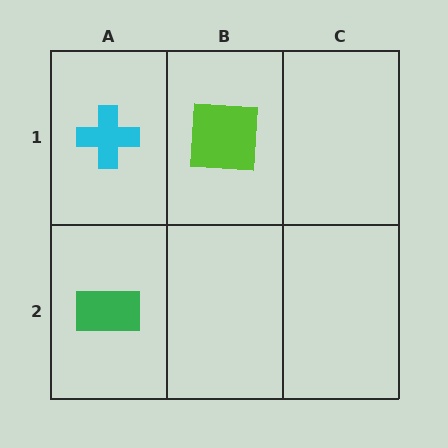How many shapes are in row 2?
1 shape.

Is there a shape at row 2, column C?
No, that cell is empty.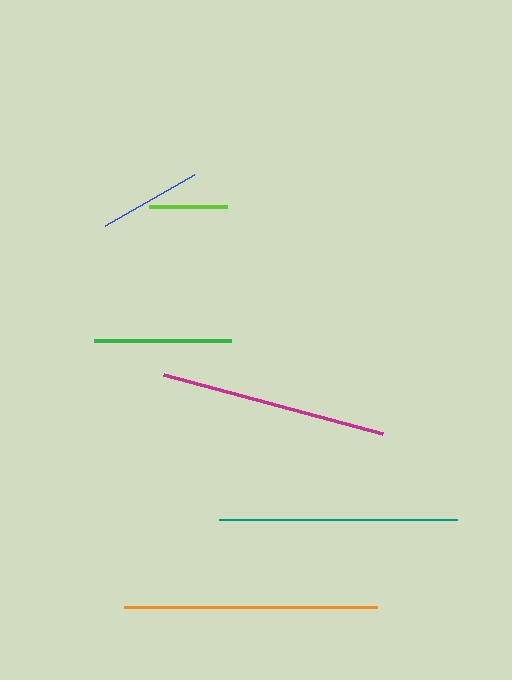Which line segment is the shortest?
The lime line is the shortest at approximately 78 pixels.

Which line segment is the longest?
The orange line is the longest at approximately 253 pixels.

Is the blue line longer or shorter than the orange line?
The orange line is longer than the blue line.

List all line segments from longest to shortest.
From longest to shortest: orange, teal, magenta, green, blue, lime.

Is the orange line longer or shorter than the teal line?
The orange line is longer than the teal line.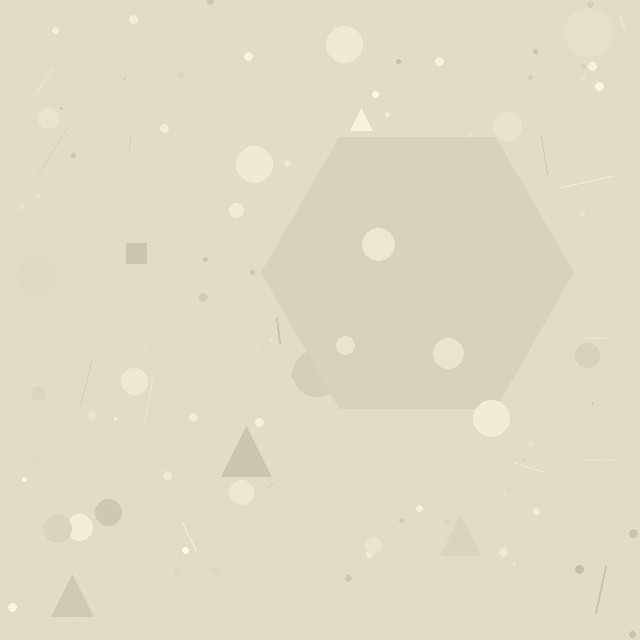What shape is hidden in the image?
A hexagon is hidden in the image.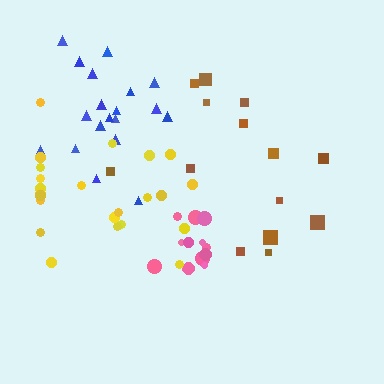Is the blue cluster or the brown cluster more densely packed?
Blue.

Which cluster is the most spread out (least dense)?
Brown.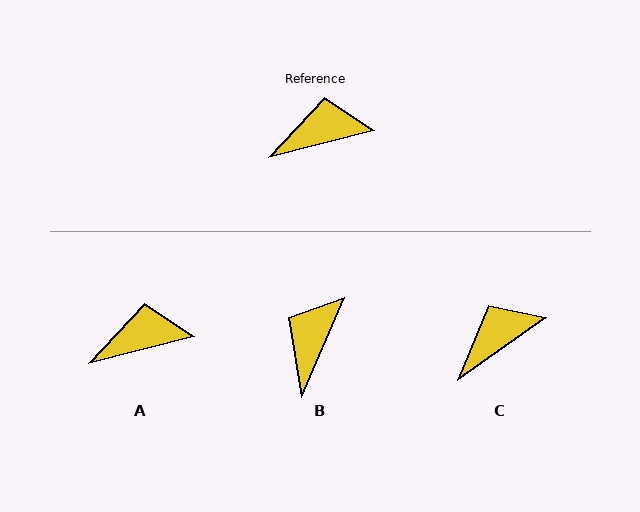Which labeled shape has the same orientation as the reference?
A.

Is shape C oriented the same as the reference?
No, it is off by about 21 degrees.